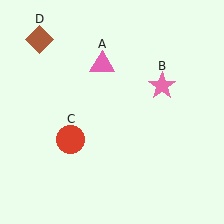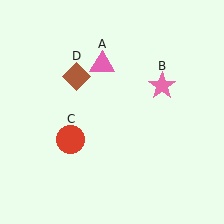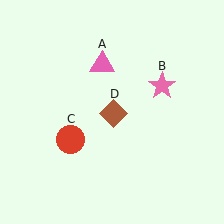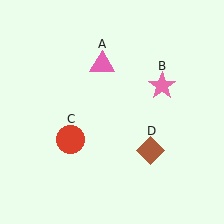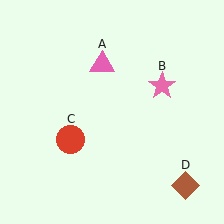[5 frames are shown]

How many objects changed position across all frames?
1 object changed position: brown diamond (object D).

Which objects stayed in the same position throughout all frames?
Pink triangle (object A) and pink star (object B) and red circle (object C) remained stationary.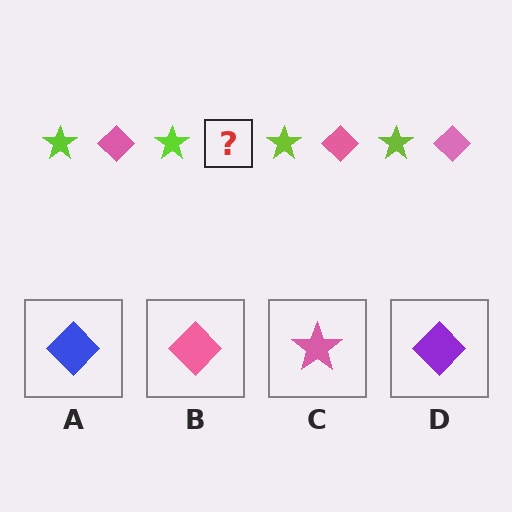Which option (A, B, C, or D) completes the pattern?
B.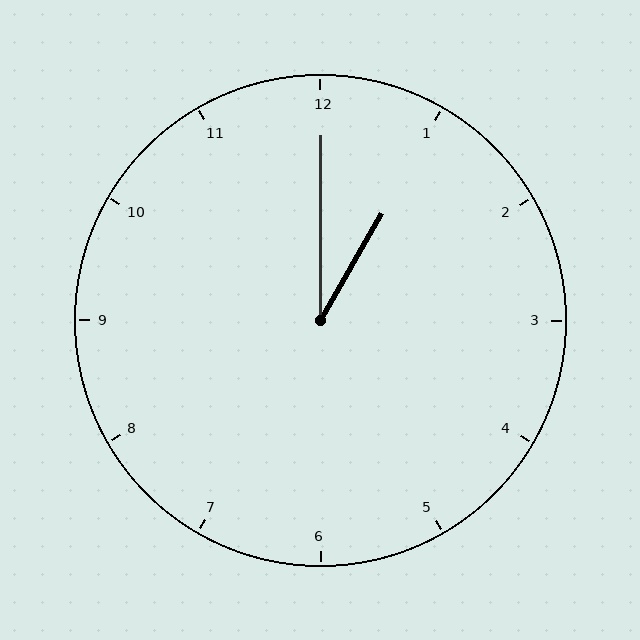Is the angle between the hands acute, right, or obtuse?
It is acute.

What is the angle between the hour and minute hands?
Approximately 30 degrees.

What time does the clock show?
1:00.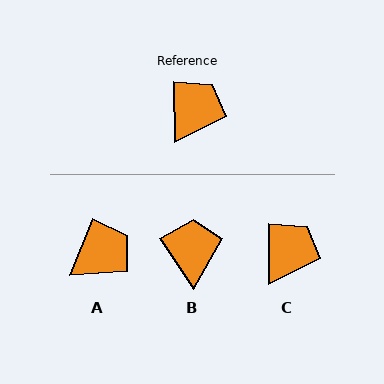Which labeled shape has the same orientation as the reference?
C.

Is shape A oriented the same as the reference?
No, it is off by about 22 degrees.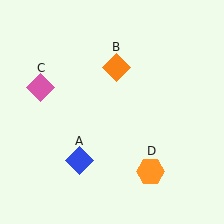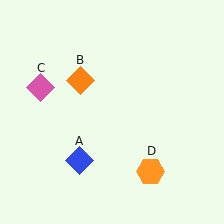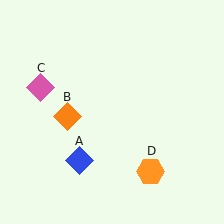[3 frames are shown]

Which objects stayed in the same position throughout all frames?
Blue diamond (object A) and pink diamond (object C) and orange hexagon (object D) remained stationary.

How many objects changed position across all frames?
1 object changed position: orange diamond (object B).